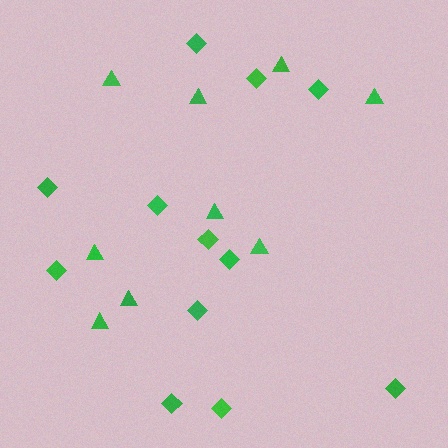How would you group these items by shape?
There are 2 groups: one group of triangles (9) and one group of diamonds (12).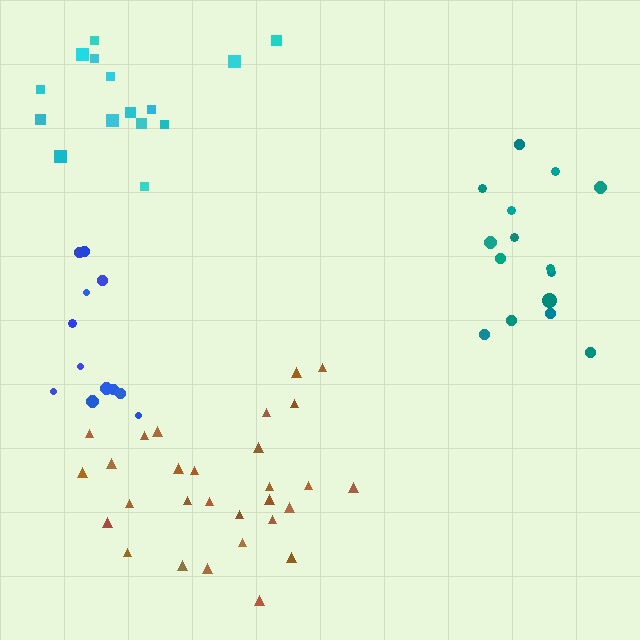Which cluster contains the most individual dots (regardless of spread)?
Brown (29).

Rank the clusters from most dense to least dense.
brown, blue, teal, cyan.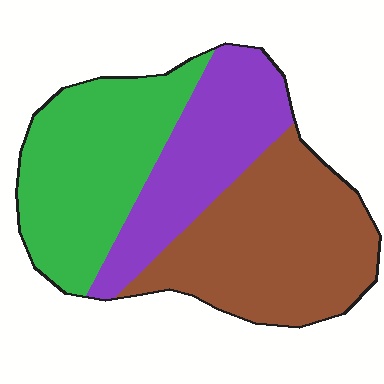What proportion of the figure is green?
Green takes up about one third (1/3) of the figure.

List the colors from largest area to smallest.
From largest to smallest: brown, green, purple.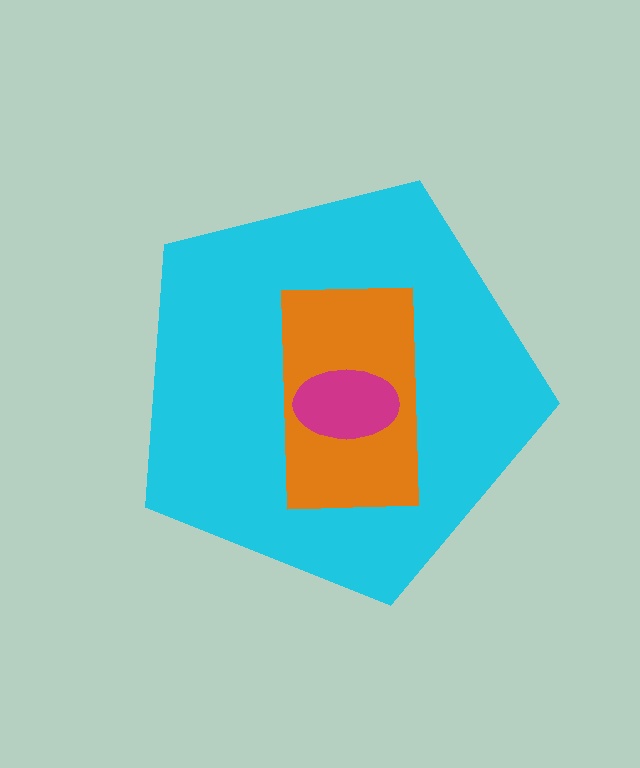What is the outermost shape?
The cyan pentagon.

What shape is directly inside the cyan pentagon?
The orange rectangle.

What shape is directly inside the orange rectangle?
The magenta ellipse.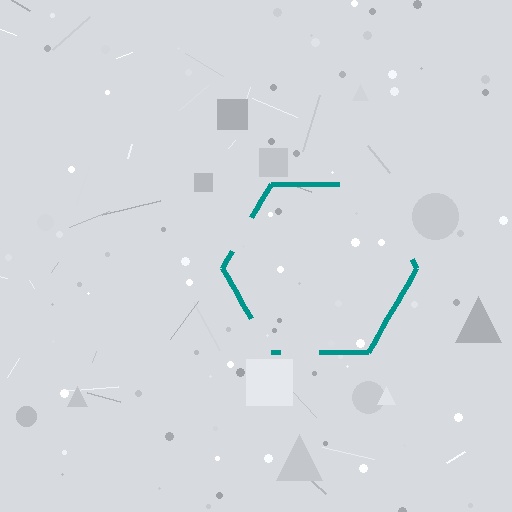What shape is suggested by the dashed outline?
The dashed outline suggests a hexagon.